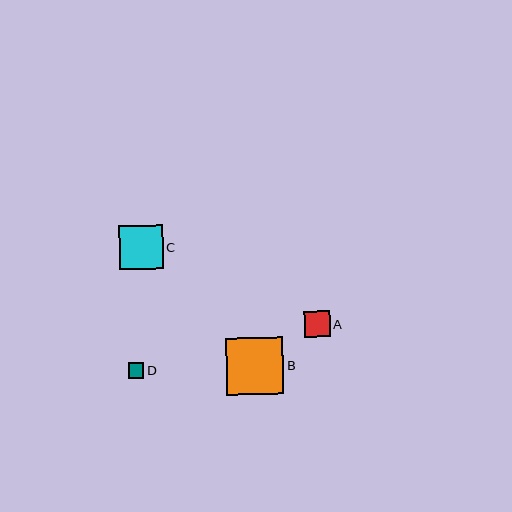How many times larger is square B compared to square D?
Square B is approximately 3.7 times the size of square D.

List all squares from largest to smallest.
From largest to smallest: B, C, A, D.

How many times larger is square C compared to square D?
Square C is approximately 2.9 times the size of square D.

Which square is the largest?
Square B is the largest with a size of approximately 57 pixels.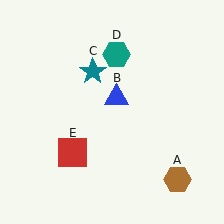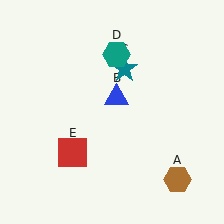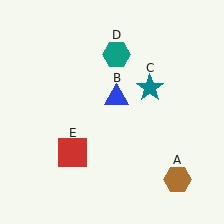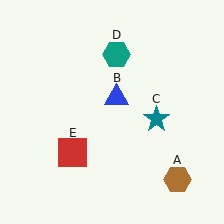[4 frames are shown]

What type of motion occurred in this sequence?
The teal star (object C) rotated clockwise around the center of the scene.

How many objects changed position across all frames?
1 object changed position: teal star (object C).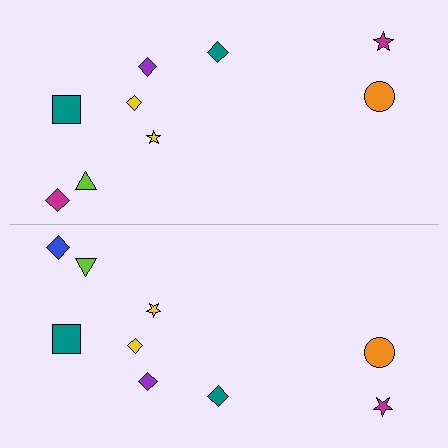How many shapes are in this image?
There are 18 shapes in this image.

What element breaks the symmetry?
The blue diamond on the bottom side breaks the symmetry — its mirror counterpart is magenta.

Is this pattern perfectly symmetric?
No, the pattern is not perfectly symmetric. The blue diamond on the bottom side breaks the symmetry — its mirror counterpart is magenta.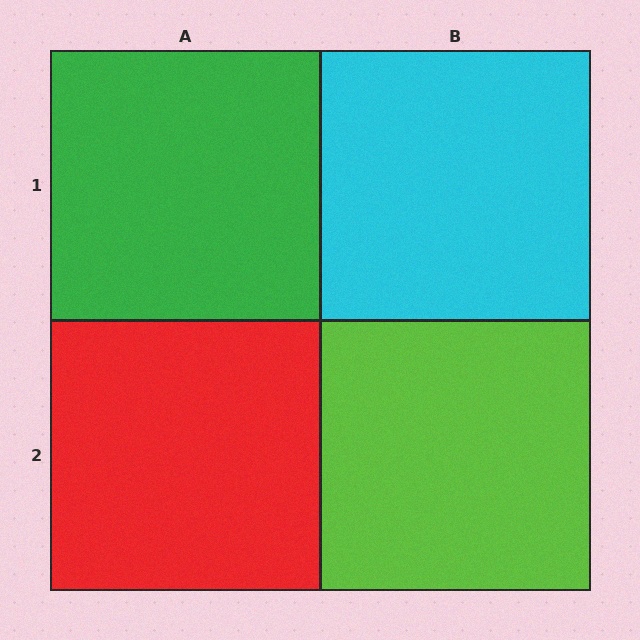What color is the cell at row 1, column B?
Cyan.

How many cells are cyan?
1 cell is cyan.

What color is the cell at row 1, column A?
Green.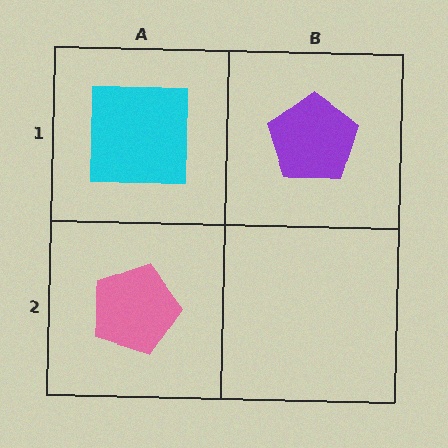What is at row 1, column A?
A cyan square.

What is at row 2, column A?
A pink pentagon.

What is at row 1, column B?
A purple pentagon.